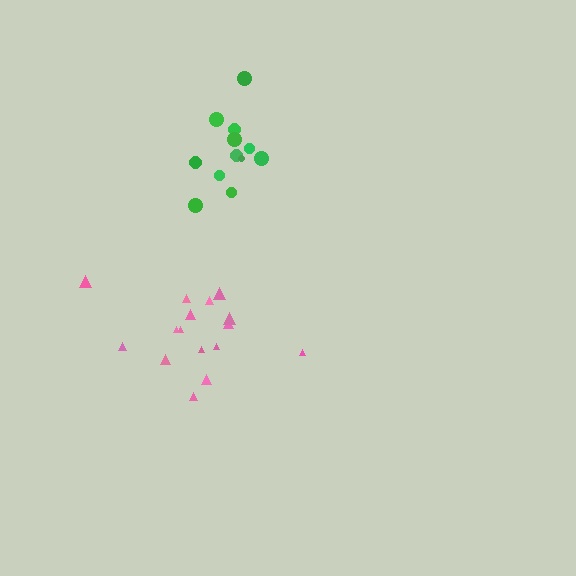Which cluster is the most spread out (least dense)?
Pink.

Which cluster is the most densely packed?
Green.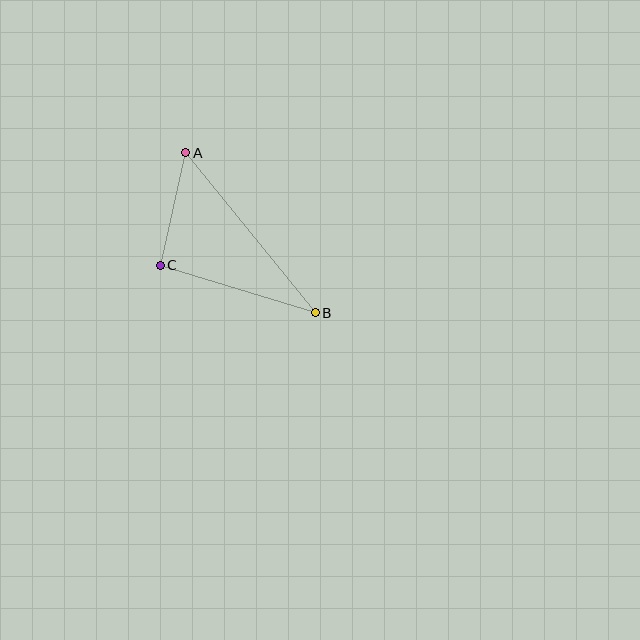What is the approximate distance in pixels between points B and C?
The distance between B and C is approximately 162 pixels.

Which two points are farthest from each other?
Points A and B are farthest from each other.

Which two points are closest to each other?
Points A and C are closest to each other.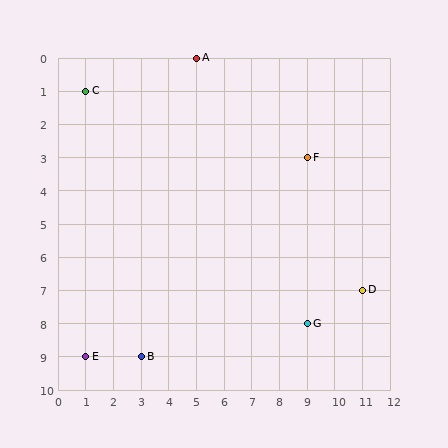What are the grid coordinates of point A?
Point A is at grid coordinates (5, 0).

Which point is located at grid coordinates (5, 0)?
Point A is at (5, 0).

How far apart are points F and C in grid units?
Points F and C are 8 columns and 2 rows apart (about 8.2 grid units diagonally).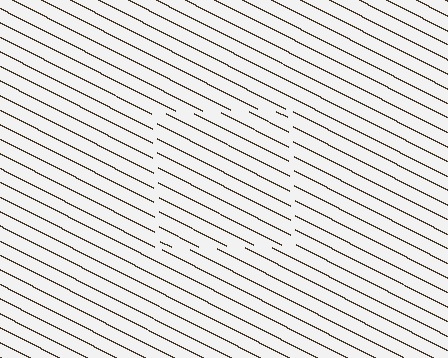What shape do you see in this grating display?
An illusory square. The interior of the shape contains the same grating, shifted by half a period — the contour is defined by the phase discontinuity where line-ends from the inner and outer gratings abut.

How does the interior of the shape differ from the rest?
The interior of the shape contains the same grating, shifted by half a period — the contour is defined by the phase discontinuity where line-ends from the inner and outer gratings abut.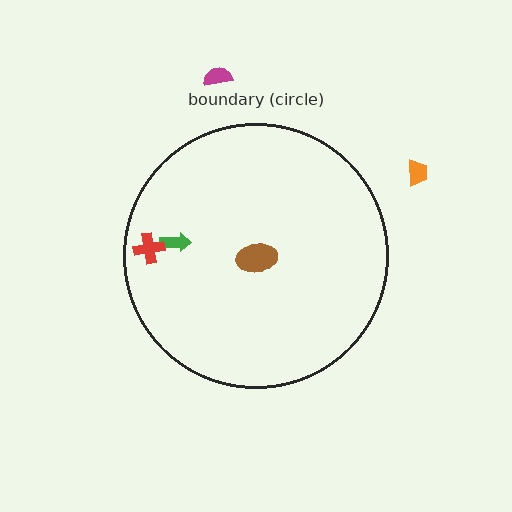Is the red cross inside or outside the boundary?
Inside.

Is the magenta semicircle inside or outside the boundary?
Outside.